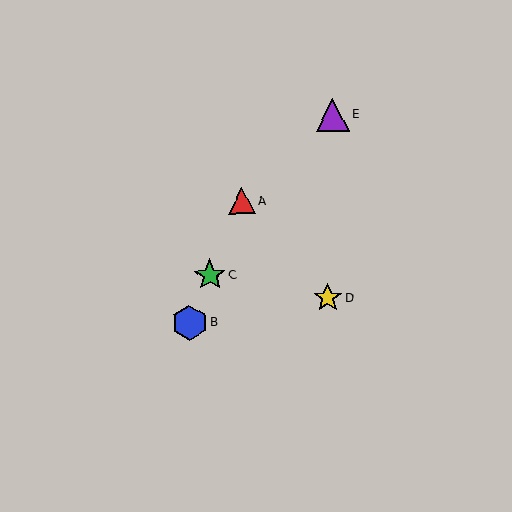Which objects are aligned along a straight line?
Objects A, B, C are aligned along a straight line.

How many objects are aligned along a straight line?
3 objects (A, B, C) are aligned along a straight line.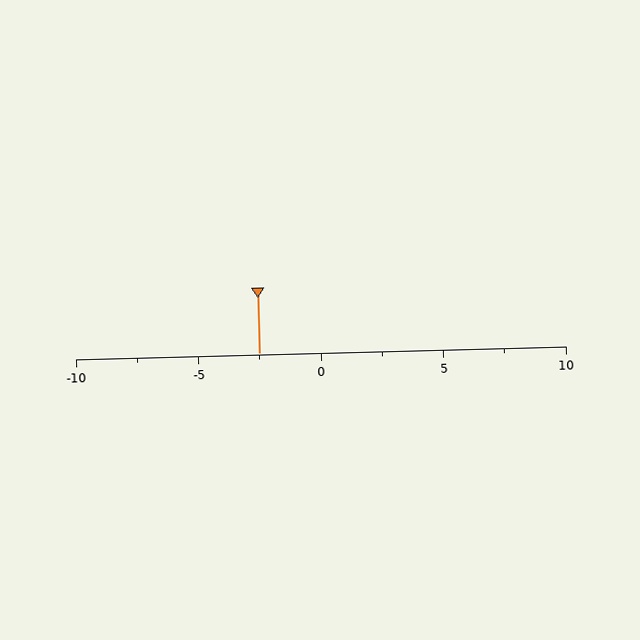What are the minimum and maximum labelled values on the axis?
The axis runs from -10 to 10.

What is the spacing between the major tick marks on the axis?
The major ticks are spaced 5 apart.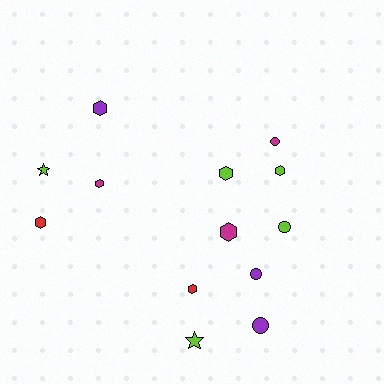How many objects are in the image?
There are 13 objects.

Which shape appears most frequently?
Hexagon, with 7 objects.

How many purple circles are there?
There are 2 purple circles.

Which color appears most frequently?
Lime, with 5 objects.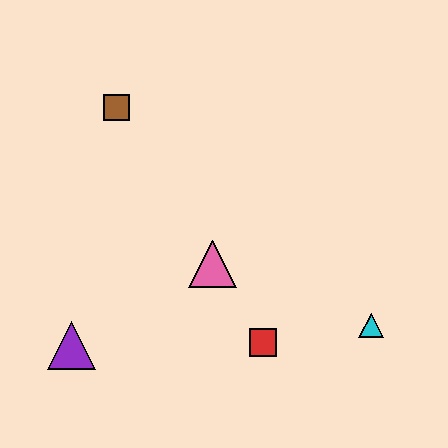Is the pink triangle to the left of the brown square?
No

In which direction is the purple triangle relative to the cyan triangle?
The purple triangle is to the left of the cyan triangle.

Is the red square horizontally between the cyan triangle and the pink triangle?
Yes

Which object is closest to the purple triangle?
The pink triangle is closest to the purple triangle.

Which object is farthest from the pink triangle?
The brown square is farthest from the pink triangle.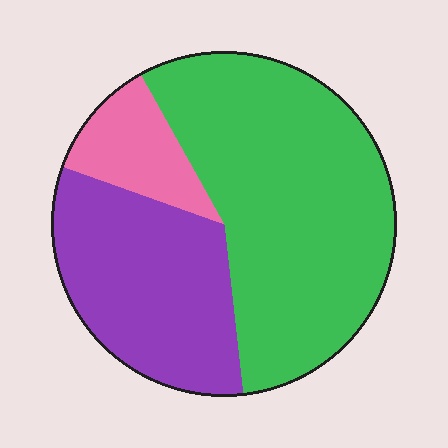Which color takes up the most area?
Green, at roughly 55%.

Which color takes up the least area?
Pink, at roughly 10%.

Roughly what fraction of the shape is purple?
Purple takes up about one third (1/3) of the shape.